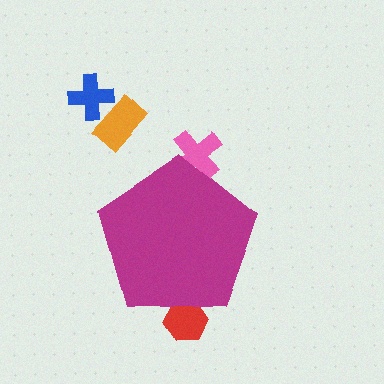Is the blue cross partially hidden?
No, the blue cross is fully visible.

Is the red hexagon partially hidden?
Yes, the red hexagon is partially hidden behind the magenta pentagon.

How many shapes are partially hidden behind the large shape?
2 shapes are partially hidden.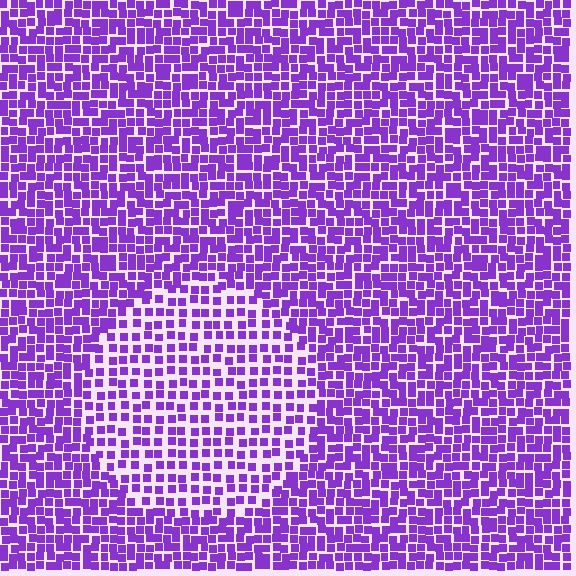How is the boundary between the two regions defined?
The boundary is defined by a change in element density (approximately 1.7x ratio). All elements are the same color, size, and shape.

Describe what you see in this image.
The image contains small purple elements arranged at two different densities. A circle-shaped region is visible where the elements are less densely packed than the surrounding area.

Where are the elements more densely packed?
The elements are more densely packed outside the circle boundary.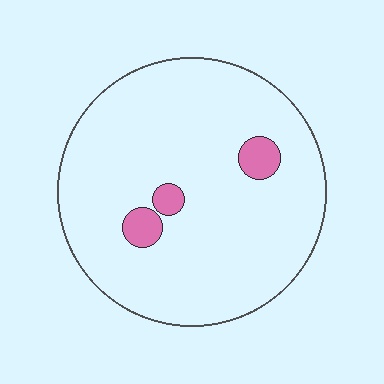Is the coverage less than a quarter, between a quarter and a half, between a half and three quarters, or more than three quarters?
Less than a quarter.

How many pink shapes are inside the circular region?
3.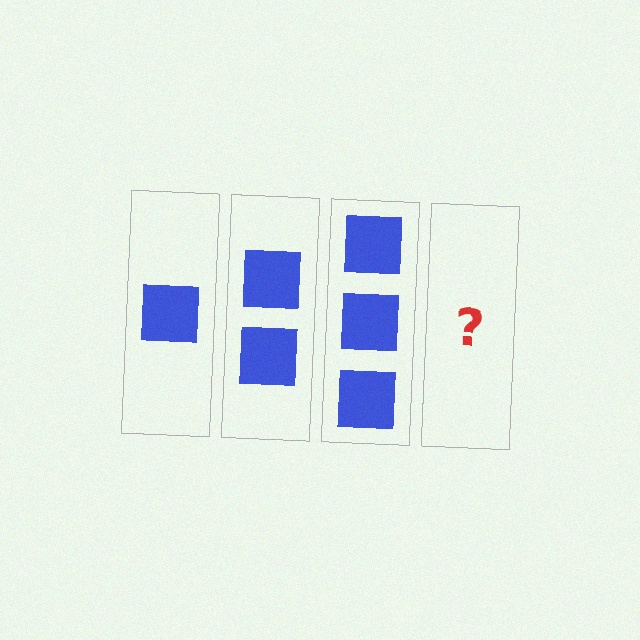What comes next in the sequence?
The next element should be 4 squares.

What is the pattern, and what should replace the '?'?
The pattern is that each step adds one more square. The '?' should be 4 squares.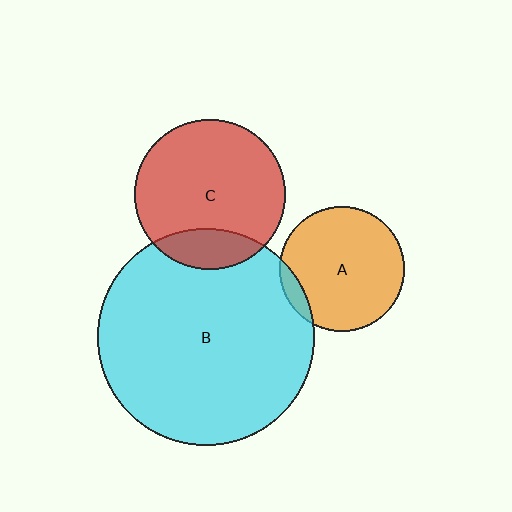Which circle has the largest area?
Circle B (cyan).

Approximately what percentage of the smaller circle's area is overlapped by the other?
Approximately 10%.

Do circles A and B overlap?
Yes.